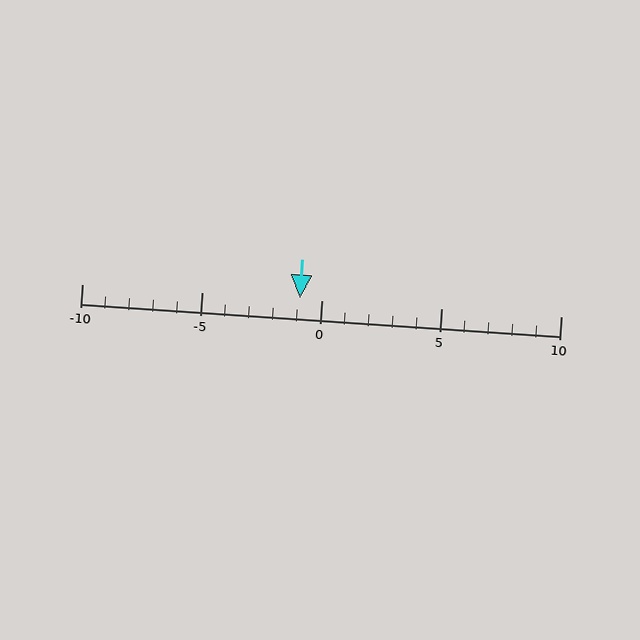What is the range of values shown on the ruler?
The ruler shows values from -10 to 10.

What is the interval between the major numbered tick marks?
The major tick marks are spaced 5 units apart.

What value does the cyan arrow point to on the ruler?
The cyan arrow points to approximately -1.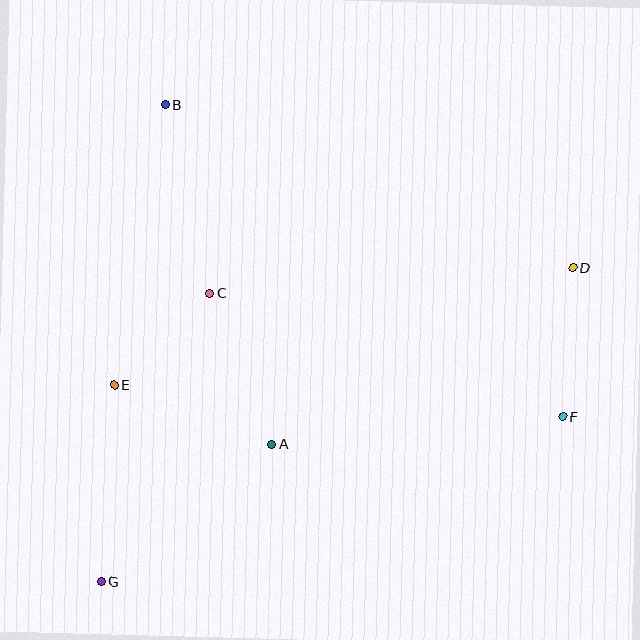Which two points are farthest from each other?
Points D and G are farthest from each other.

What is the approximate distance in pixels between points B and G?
The distance between B and G is approximately 481 pixels.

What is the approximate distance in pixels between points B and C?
The distance between B and C is approximately 194 pixels.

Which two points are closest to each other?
Points C and E are closest to each other.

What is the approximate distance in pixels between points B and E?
The distance between B and E is approximately 285 pixels.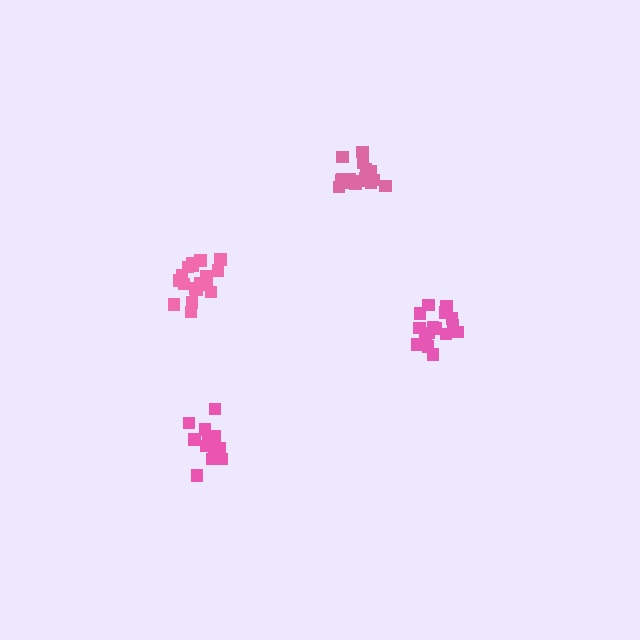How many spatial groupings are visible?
There are 4 spatial groupings.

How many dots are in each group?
Group 1: 18 dots, Group 2: 16 dots, Group 3: 17 dots, Group 4: 19 dots (70 total).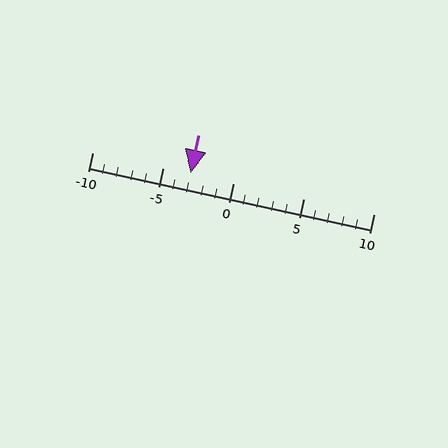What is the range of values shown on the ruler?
The ruler shows values from -10 to 10.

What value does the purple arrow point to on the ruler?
The purple arrow points to approximately -3.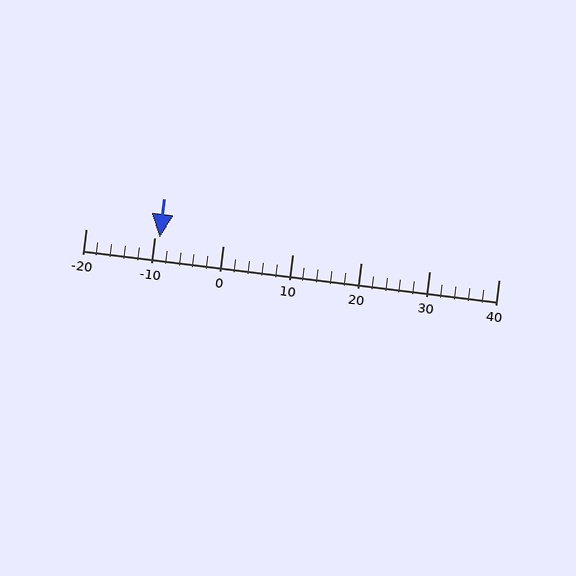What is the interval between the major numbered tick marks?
The major tick marks are spaced 10 units apart.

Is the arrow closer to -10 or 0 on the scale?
The arrow is closer to -10.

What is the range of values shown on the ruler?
The ruler shows values from -20 to 40.